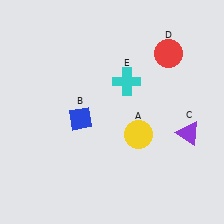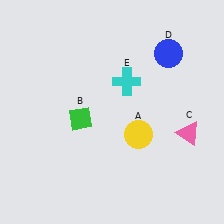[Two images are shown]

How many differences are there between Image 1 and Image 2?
There are 3 differences between the two images.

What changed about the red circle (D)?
In Image 1, D is red. In Image 2, it changed to blue.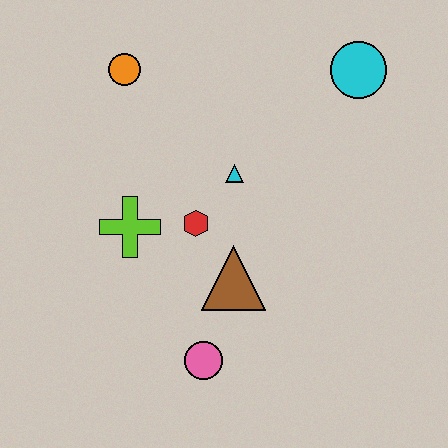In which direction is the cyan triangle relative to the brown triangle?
The cyan triangle is above the brown triangle.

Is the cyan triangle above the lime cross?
Yes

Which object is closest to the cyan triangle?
The red hexagon is closest to the cyan triangle.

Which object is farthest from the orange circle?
The pink circle is farthest from the orange circle.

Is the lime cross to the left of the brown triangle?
Yes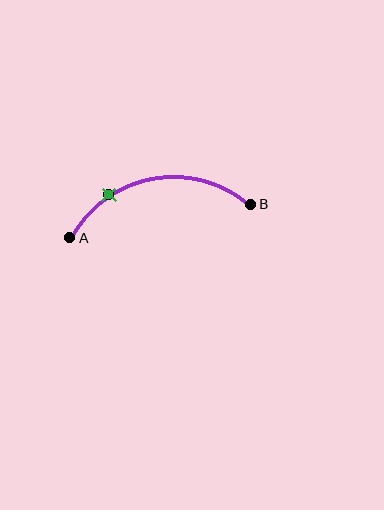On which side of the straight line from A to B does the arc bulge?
The arc bulges above the straight line connecting A and B.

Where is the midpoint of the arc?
The arc midpoint is the point on the curve farthest from the straight line joining A and B. It sits above that line.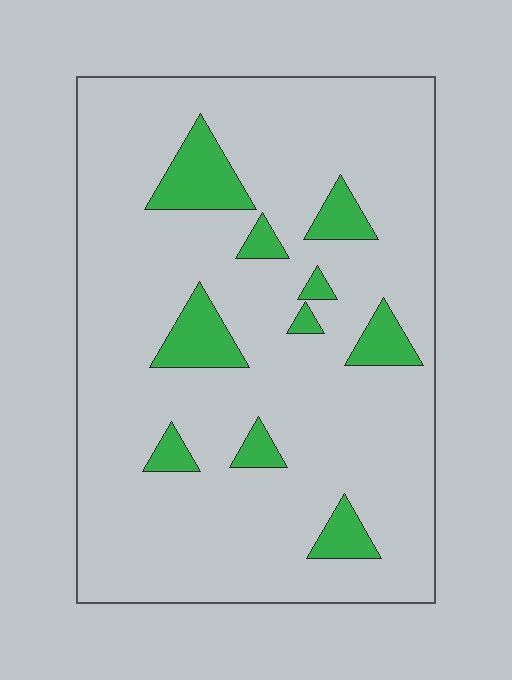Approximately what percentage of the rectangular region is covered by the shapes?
Approximately 10%.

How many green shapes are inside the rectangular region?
10.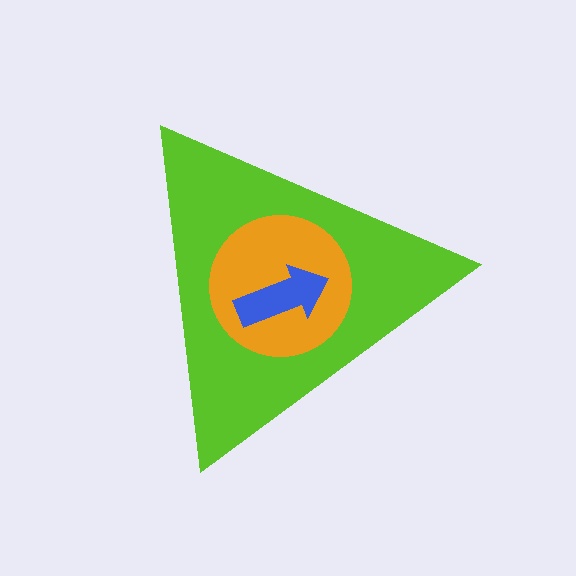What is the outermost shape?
The lime triangle.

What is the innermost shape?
The blue arrow.